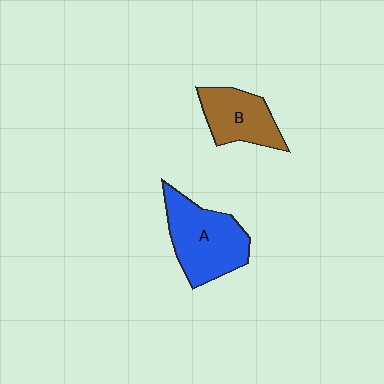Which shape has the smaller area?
Shape B (brown).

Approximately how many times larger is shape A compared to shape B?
Approximately 1.4 times.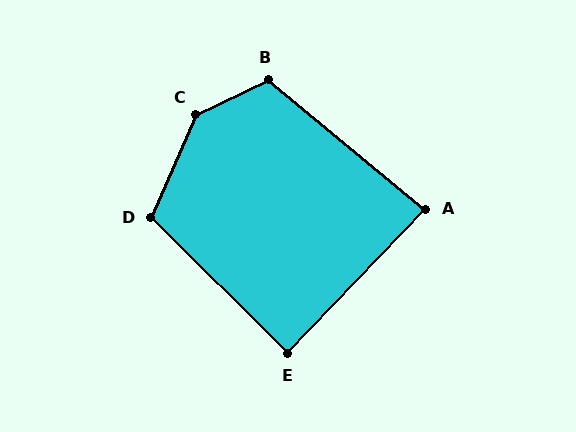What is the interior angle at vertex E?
Approximately 89 degrees (approximately right).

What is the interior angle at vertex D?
Approximately 111 degrees (obtuse).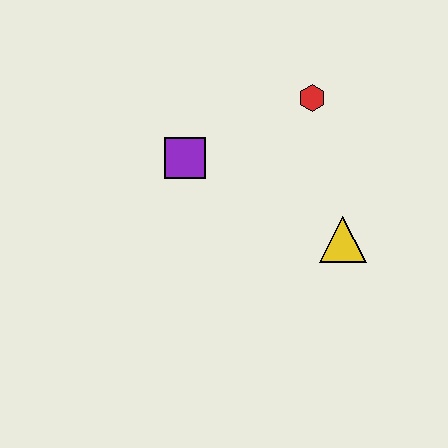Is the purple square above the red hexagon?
No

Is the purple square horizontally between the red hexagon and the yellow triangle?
No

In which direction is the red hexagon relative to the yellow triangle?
The red hexagon is above the yellow triangle.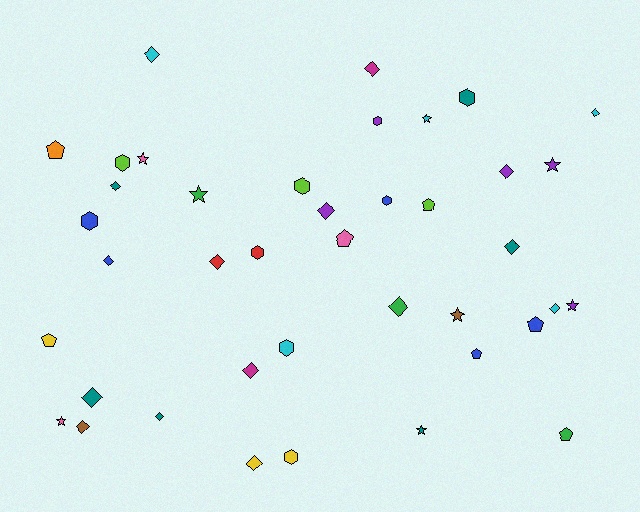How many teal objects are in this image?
There are 6 teal objects.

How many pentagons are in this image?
There are 7 pentagons.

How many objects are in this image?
There are 40 objects.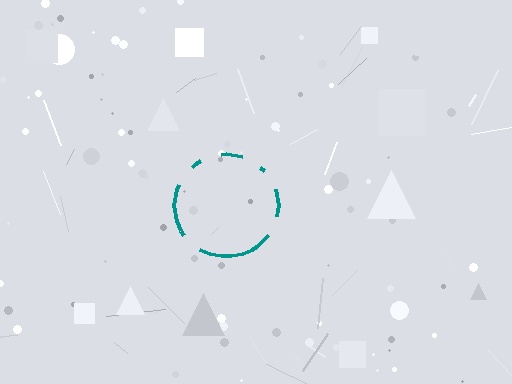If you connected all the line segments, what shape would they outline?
They would outline a circle.